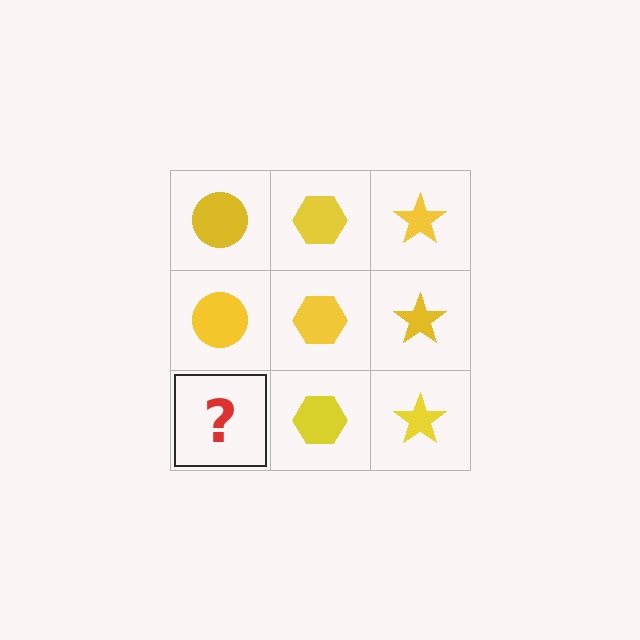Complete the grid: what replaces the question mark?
The question mark should be replaced with a yellow circle.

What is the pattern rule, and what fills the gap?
The rule is that each column has a consistent shape. The gap should be filled with a yellow circle.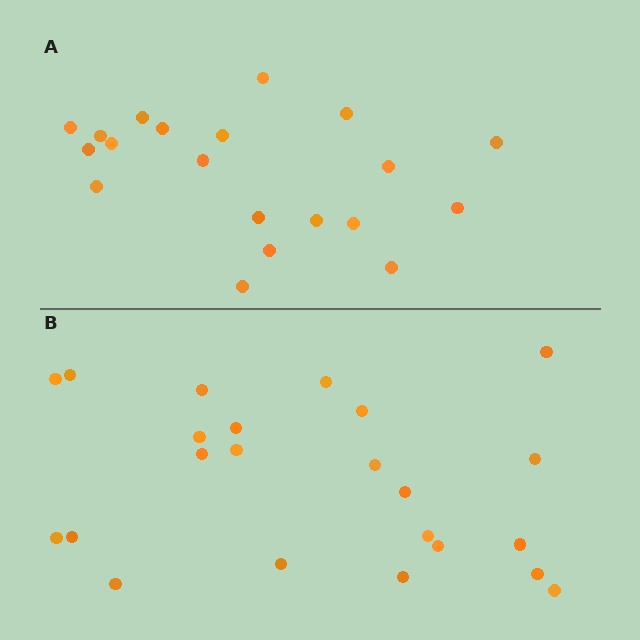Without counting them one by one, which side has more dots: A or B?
Region B (the bottom region) has more dots.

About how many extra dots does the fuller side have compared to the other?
Region B has just a few more — roughly 2 or 3 more dots than region A.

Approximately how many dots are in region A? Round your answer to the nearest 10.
About 20 dots.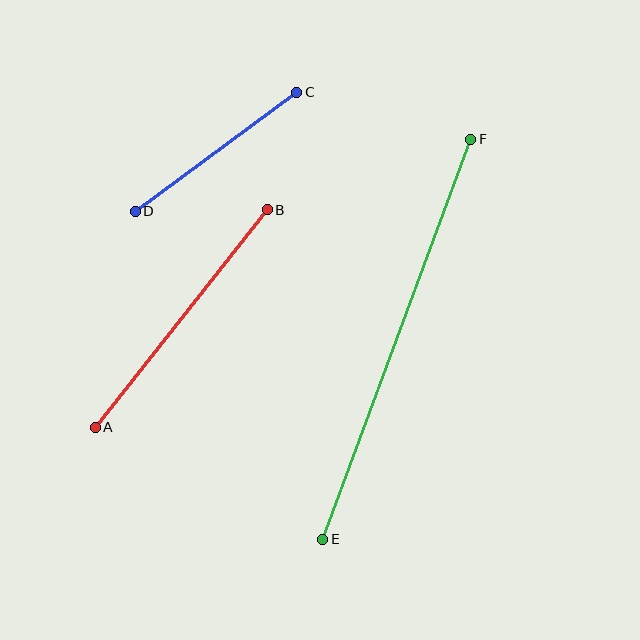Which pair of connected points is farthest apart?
Points E and F are farthest apart.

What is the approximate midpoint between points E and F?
The midpoint is at approximately (397, 339) pixels.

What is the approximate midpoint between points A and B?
The midpoint is at approximately (181, 319) pixels.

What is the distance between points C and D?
The distance is approximately 200 pixels.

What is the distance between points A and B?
The distance is approximately 277 pixels.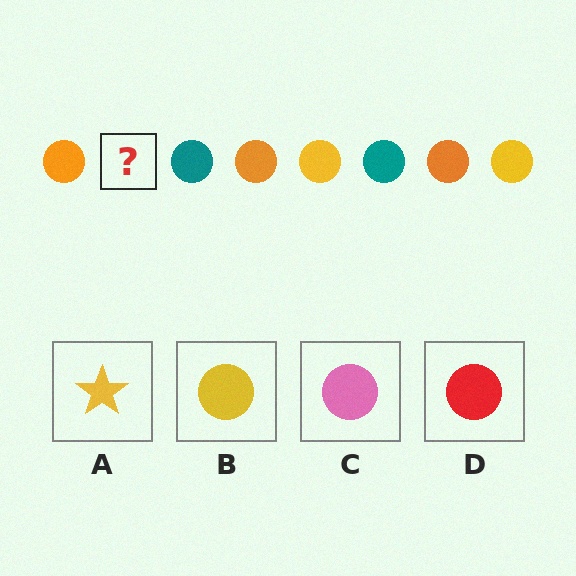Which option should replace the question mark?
Option B.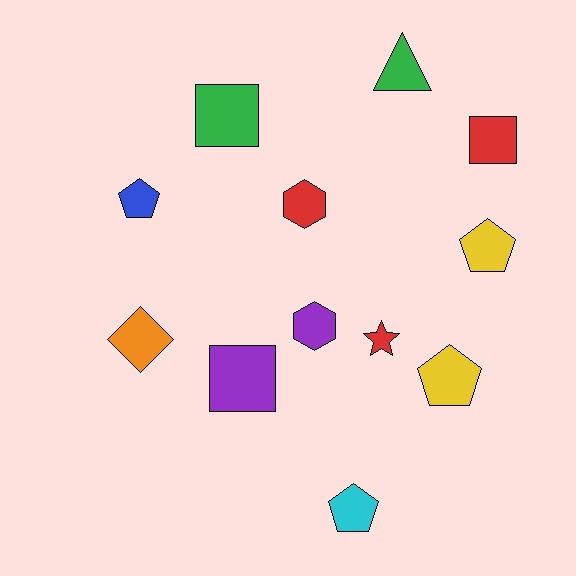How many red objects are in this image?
There are 3 red objects.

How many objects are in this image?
There are 12 objects.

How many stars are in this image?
There is 1 star.